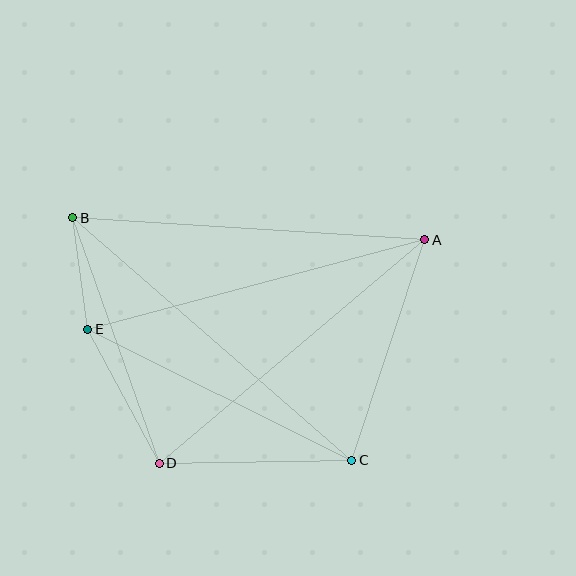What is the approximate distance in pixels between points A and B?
The distance between A and B is approximately 353 pixels.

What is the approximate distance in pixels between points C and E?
The distance between C and E is approximately 295 pixels.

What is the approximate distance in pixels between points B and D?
The distance between B and D is approximately 260 pixels.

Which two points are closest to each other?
Points B and E are closest to each other.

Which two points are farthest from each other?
Points B and C are farthest from each other.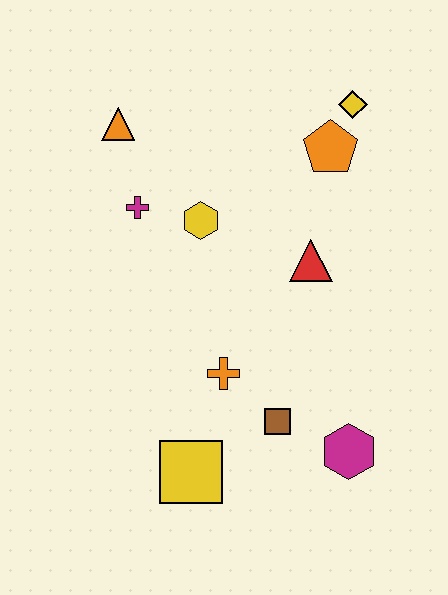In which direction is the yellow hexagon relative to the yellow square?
The yellow hexagon is above the yellow square.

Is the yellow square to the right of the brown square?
No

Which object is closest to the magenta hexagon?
The brown square is closest to the magenta hexagon.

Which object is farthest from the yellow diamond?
The yellow square is farthest from the yellow diamond.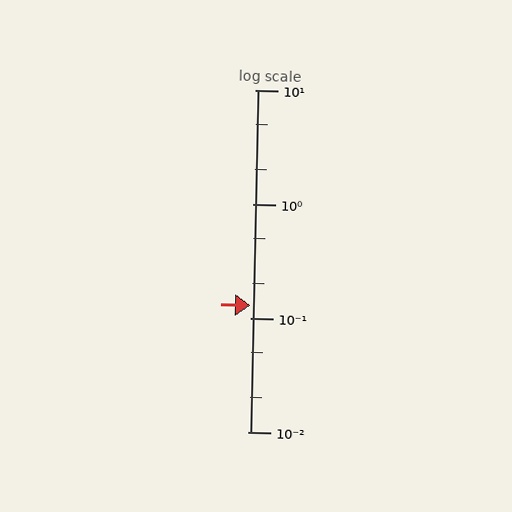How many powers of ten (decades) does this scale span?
The scale spans 3 decades, from 0.01 to 10.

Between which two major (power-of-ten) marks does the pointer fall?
The pointer is between 0.1 and 1.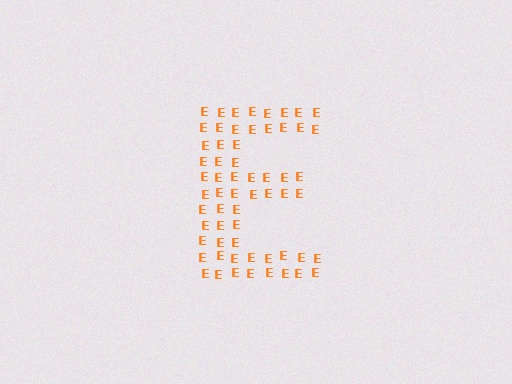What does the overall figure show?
The overall figure shows the letter E.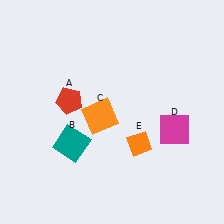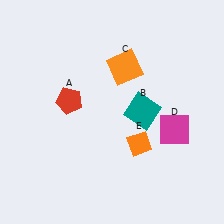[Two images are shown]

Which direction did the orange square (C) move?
The orange square (C) moved up.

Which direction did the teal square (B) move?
The teal square (B) moved right.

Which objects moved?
The objects that moved are: the teal square (B), the orange square (C).